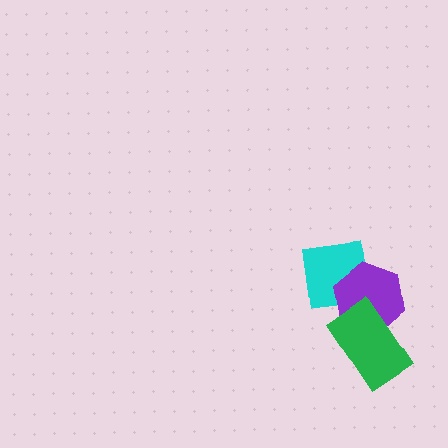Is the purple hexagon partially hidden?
Yes, it is partially covered by another shape.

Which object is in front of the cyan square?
The purple hexagon is in front of the cyan square.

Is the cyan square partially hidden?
Yes, it is partially covered by another shape.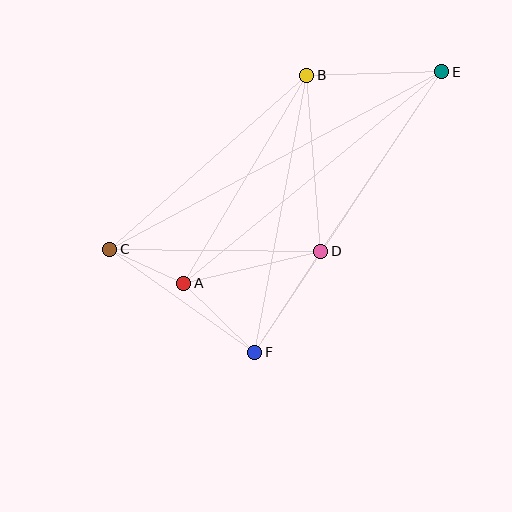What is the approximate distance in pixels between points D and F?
The distance between D and F is approximately 121 pixels.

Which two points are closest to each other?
Points A and C are closest to each other.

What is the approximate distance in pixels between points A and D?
The distance between A and D is approximately 141 pixels.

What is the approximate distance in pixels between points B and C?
The distance between B and C is approximately 263 pixels.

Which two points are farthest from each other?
Points C and E are farthest from each other.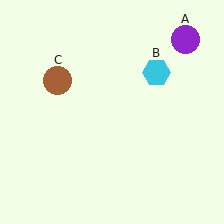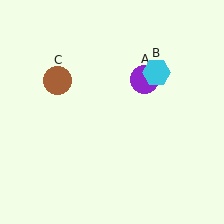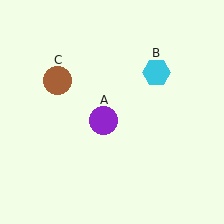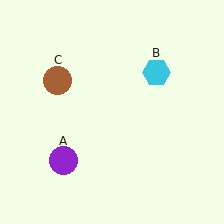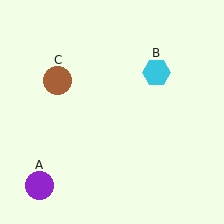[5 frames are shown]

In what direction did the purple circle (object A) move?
The purple circle (object A) moved down and to the left.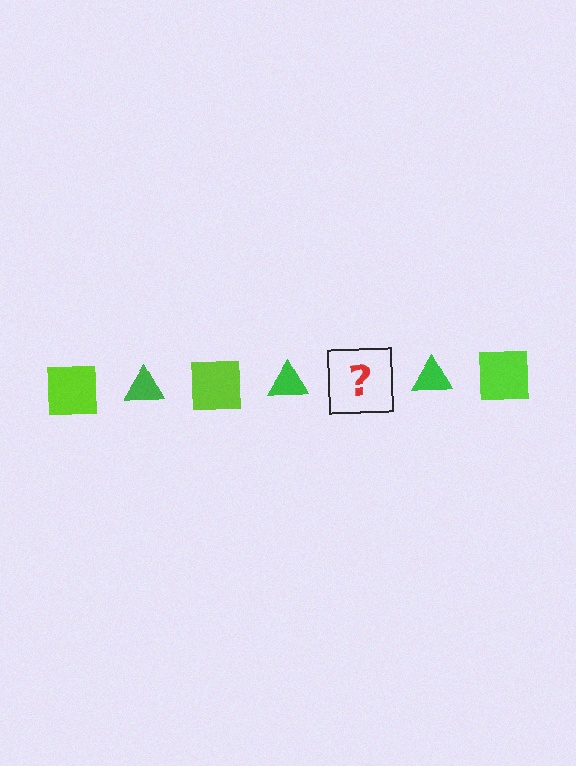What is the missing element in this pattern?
The missing element is a lime square.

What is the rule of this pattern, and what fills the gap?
The rule is that the pattern alternates between lime square and green triangle. The gap should be filled with a lime square.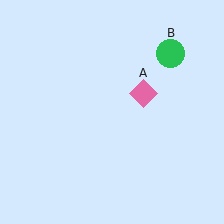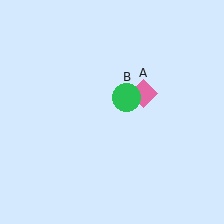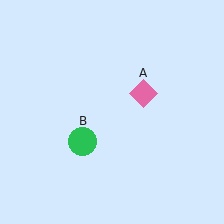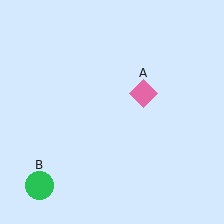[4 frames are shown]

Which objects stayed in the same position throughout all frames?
Pink diamond (object A) remained stationary.